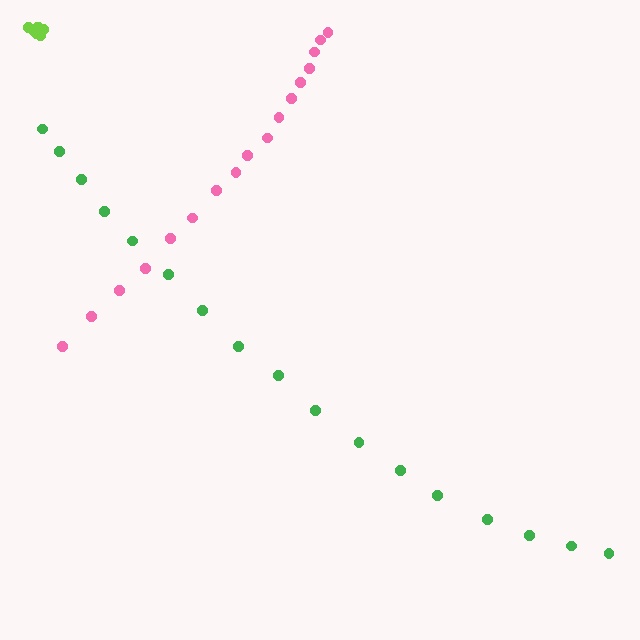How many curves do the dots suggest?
There are 3 distinct paths.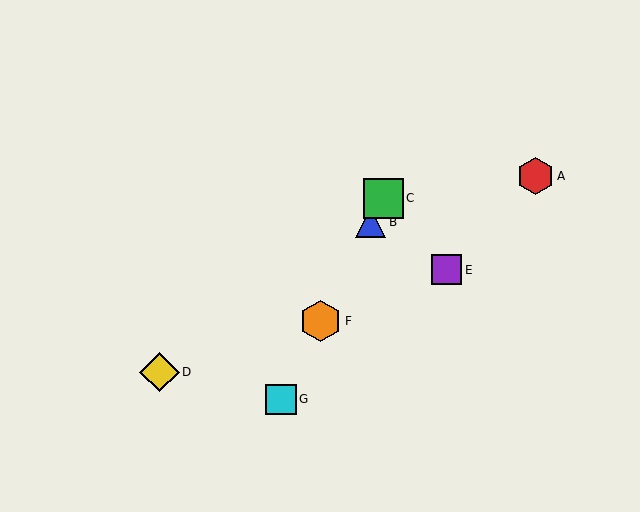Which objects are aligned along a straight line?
Objects B, C, F, G are aligned along a straight line.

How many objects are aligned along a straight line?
4 objects (B, C, F, G) are aligned along a straight line.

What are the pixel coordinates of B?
Object B is at (371, 222).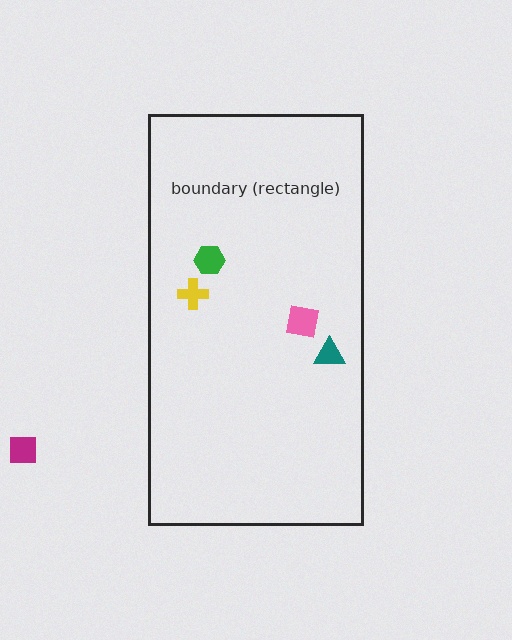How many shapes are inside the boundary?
4 inside, 1 outside.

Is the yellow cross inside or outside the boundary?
Inside.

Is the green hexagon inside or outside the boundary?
Inside.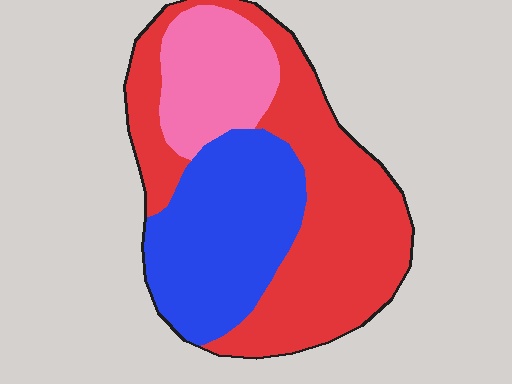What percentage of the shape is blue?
Blue covers around 35% of the shape.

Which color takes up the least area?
Pink, at roughly 20%.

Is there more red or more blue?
Red.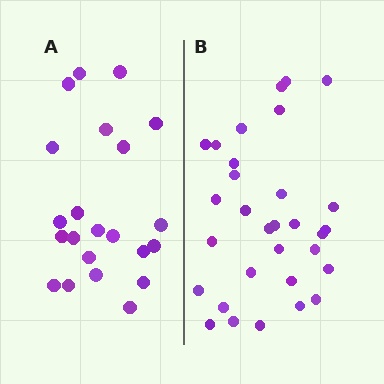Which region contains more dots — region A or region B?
Region B (the right region) has more dots.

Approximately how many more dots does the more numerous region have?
Region B has roughly 8 or so more dots than region A.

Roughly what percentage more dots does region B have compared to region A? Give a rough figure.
About 40% more.